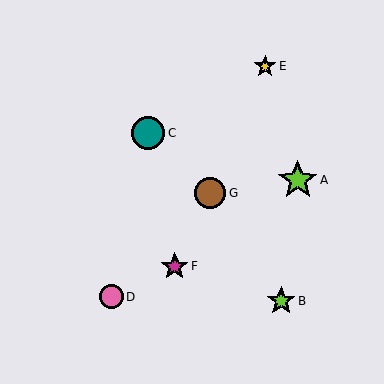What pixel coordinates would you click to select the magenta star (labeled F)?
Click at (175, 266) to select the magenta star F.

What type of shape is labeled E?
Shape E is a yellow star.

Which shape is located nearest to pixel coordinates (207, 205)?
The brown circle (labeled G) at (210, 193) is nearest to that location.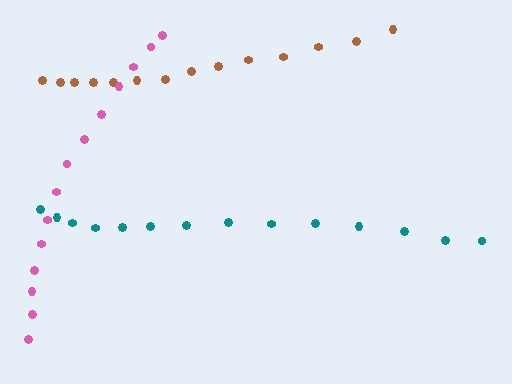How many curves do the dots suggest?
There are 3 distinct paths.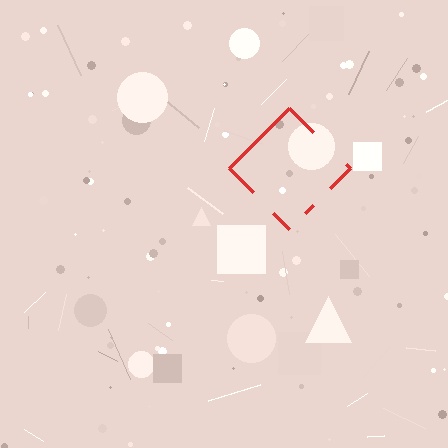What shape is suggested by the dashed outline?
The dashed outline suggests a diamond.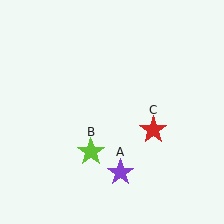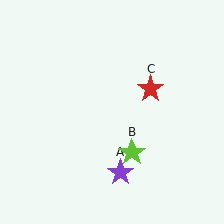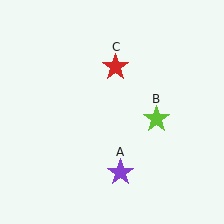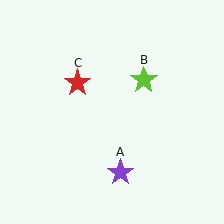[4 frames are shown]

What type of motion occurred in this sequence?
The lime star (object B), red star (object C) rotated counterclockwise around the center of the scene.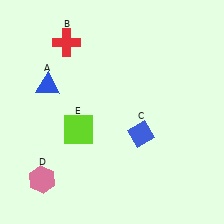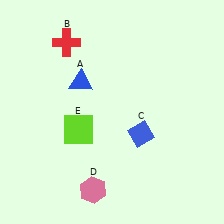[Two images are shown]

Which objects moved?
The objects that moved are: the blue triangle (A), the pink hexagon (D).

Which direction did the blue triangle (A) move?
The blue triangle (A) moved right.